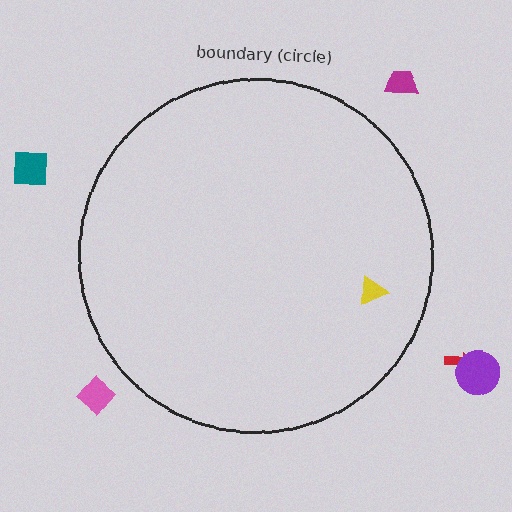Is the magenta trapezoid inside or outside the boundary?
Outside.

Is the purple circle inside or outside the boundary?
Outside.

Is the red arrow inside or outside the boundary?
Outside.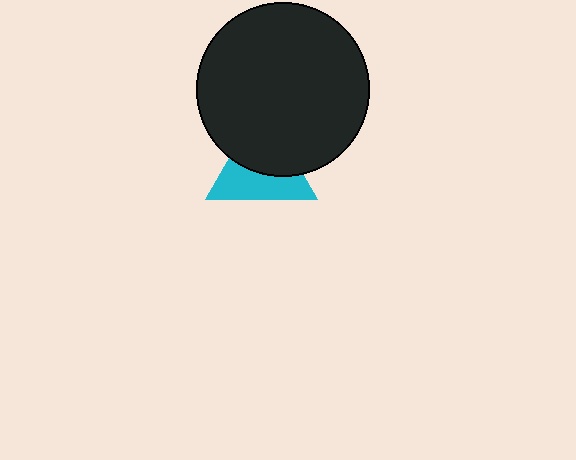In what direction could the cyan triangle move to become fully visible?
The cyan triangle could move down. That would shift it out from behind the black circle entirely.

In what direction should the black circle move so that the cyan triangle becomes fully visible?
The black circle should move up. That is the shortest direction to clear the overlap and leave the cyan triangle fully visible.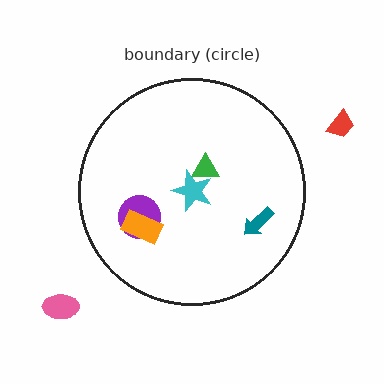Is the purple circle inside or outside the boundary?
Inside.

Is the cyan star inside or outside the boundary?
Inside.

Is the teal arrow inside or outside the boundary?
Inside.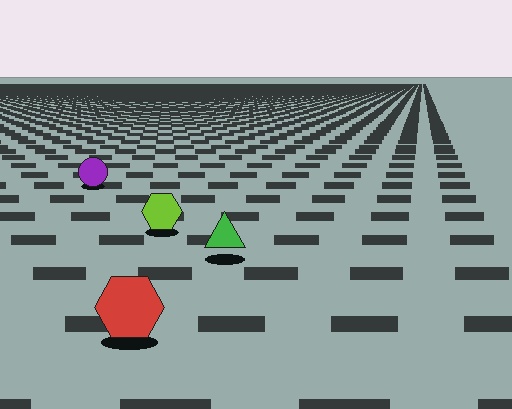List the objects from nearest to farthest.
From nearest to farthest: the red hexagon, the green triangle, the lime hexagon, the purple circle.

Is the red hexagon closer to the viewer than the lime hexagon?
Yes. The red hexagon is closer — you can tell from the texture gradient: the ground texture is coarser near it.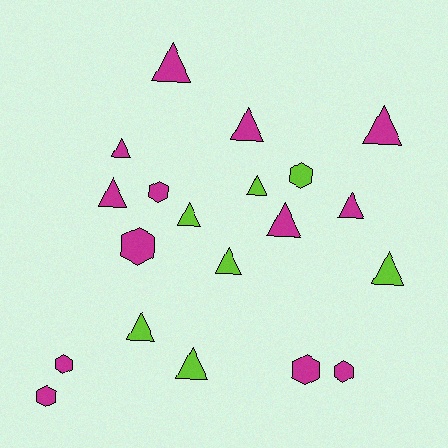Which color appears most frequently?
Magenta, with 13 objects.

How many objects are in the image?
There are 20 objects.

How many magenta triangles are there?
There are 7 magenta triangles.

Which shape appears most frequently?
Triangle, with 13 objects.